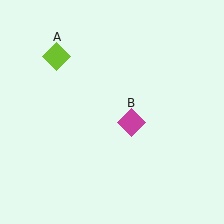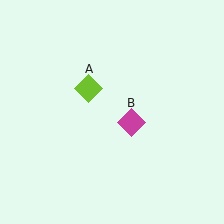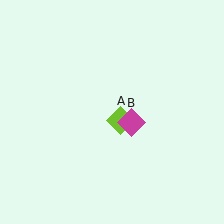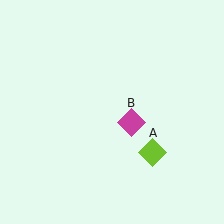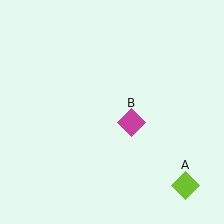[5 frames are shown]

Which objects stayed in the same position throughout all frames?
Magenta diamond (object B) remained stationary.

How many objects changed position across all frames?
1 object changed position: lime diamond (object A).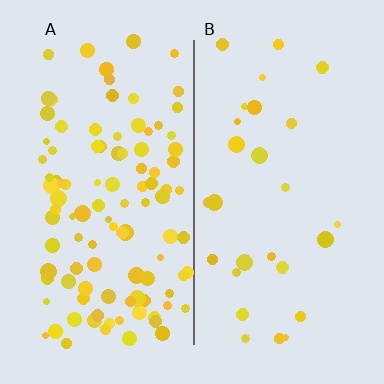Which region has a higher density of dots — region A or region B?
A (the left).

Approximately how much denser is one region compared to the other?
Approximately 3.8× — region A over region B.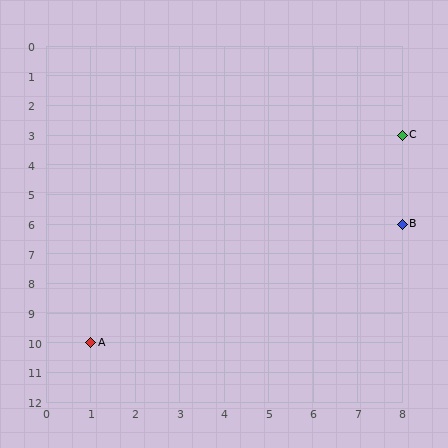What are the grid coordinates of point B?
Point B is at grid coordinates (8, 6).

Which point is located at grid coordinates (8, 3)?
Point C is at (8, 3).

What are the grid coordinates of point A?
Point A is at grid coordinates (1, 10).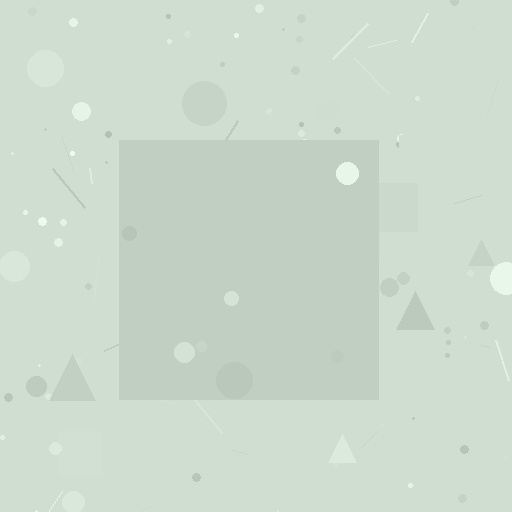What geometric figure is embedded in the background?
A square is embedded in the background.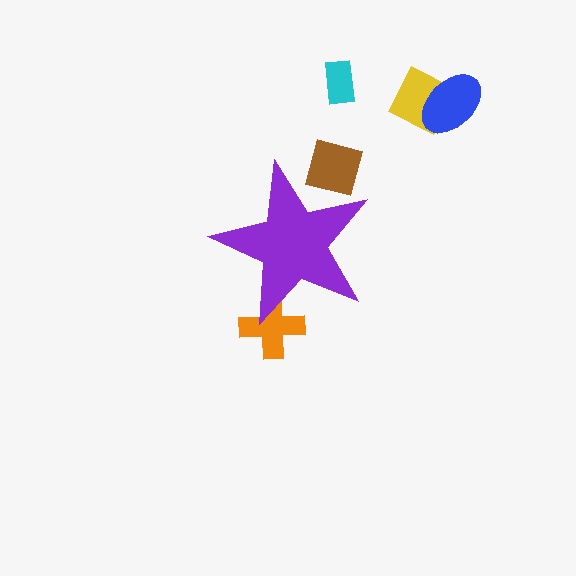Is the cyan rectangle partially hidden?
No, the cyan rectangle is fully visible.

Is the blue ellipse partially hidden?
No, the blue ellipse is fully visible.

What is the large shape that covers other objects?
A purple star.